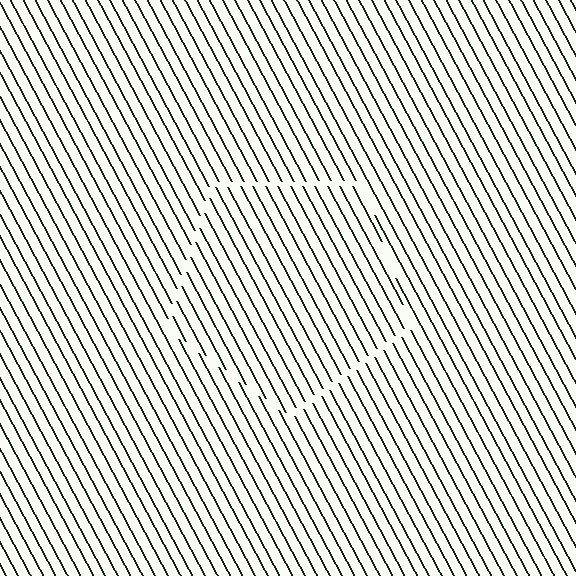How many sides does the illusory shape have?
5 sides — the line-ends trace a pentagon.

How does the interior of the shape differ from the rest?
The interior of the shape contains the same grating, shifted by half a period — the contour is defined by the phase discontinuity where line-ends from the inner and outer gratings abut.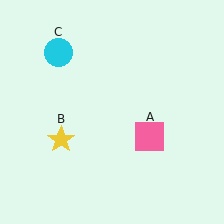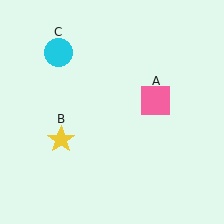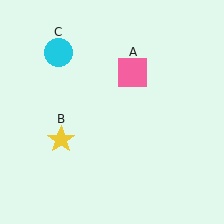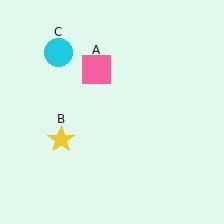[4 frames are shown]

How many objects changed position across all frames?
1 object changed position: pink square (object A).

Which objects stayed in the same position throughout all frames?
Yellow star (object B) and cyan circle (object C) remained stationary.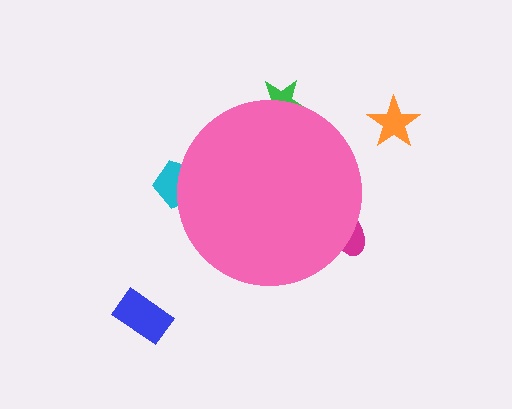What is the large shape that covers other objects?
A pink circle.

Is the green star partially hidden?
Yes, the green star is partially hidden behind the pink circle.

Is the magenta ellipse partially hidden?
Yes, the magenta ellipse is partially hidden behind the pink circle.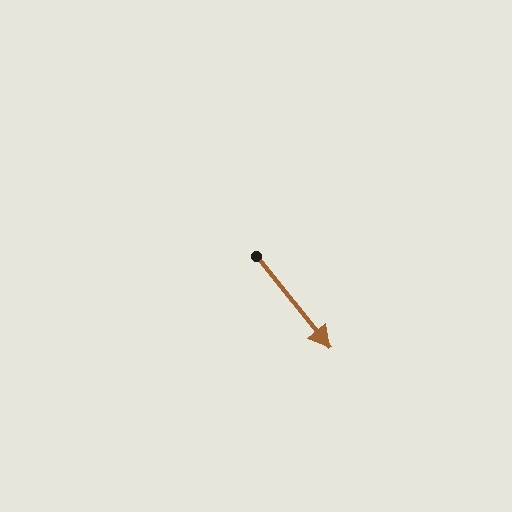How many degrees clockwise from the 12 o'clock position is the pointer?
Approximately 141 degrees.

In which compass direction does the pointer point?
Southeast.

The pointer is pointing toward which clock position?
Roughly 5 o'clock.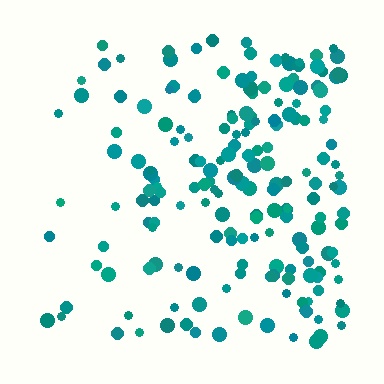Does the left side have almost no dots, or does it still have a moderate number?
Still a moderate number, just noticeably fewer than the right.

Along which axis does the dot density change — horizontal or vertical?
Horizontal.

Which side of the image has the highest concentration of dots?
The right.